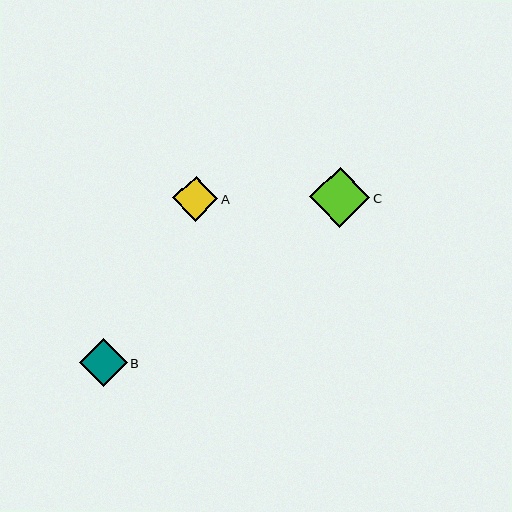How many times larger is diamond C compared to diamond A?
Diamond C is approximately 1.3 times the size of diamond A.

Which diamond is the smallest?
Diamond A is the smallest with a size of approximately 46 pixels.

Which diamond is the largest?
Diamond C is the largest with a size of approximately 60 pixels.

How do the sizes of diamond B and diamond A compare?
Diamond B and diamond A are approximately the same size.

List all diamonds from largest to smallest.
From largest to smallest: C, B, A.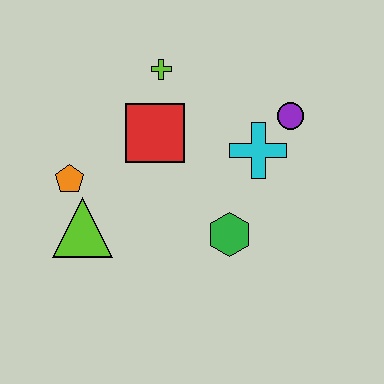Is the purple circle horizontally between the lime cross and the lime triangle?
No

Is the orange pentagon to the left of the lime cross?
Yes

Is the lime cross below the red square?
No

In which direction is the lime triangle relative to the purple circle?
The lime triangle is to the left of the purple circle.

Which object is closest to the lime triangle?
The orange pentagon is closest to the lime triangle.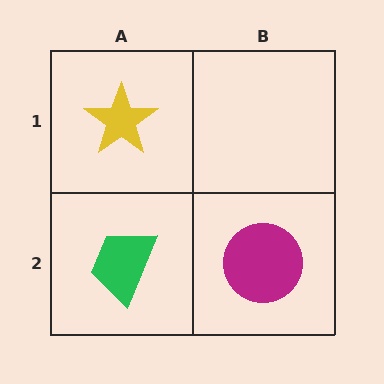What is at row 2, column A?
A green trapezoid.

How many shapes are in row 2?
2 shapes.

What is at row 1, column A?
A yellow star.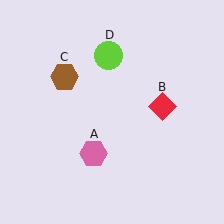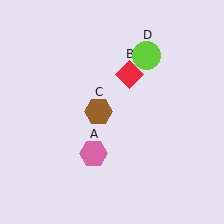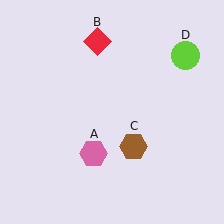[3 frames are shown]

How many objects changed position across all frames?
3 objects changed position: red diamond (object B), brown hexagon (object C), lime circle (object D).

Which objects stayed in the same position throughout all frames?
Pink hexagon (object A) remained stationary.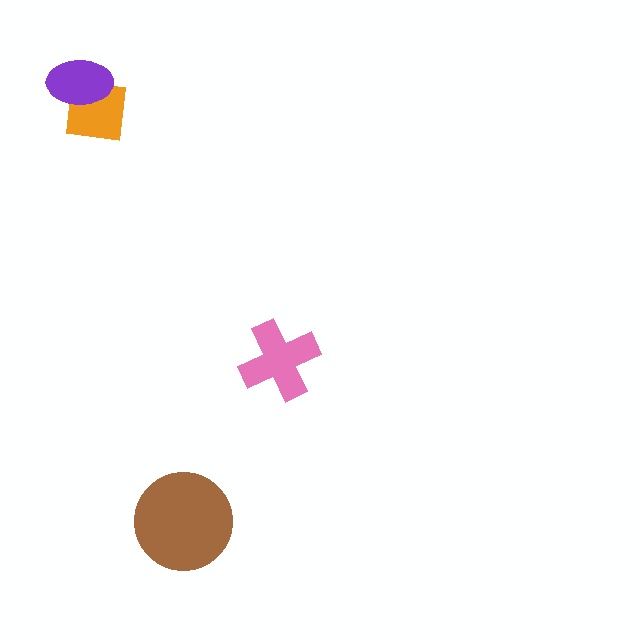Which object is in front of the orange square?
The purple ellipse is in front of the orange square.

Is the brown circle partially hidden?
No, no other shape covers it.